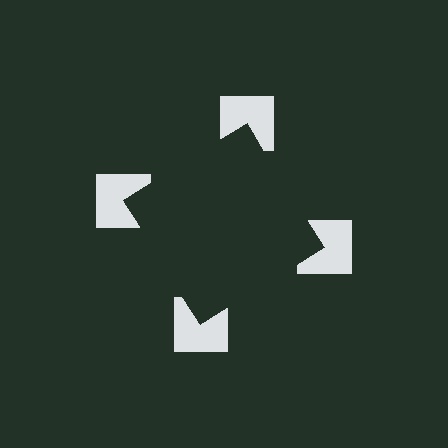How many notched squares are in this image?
There are 4 — one at each vertex of the illusory square.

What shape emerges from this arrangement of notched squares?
An illusory square — its edges are inferred from the aligned wedge cuts in the notched squares, not physically drawn.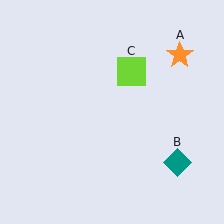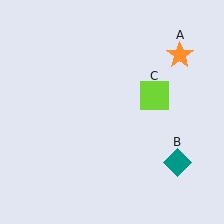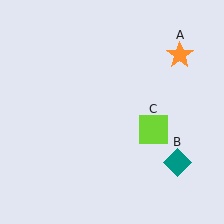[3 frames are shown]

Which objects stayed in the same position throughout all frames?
Orange star (object A) and teal diamond (object B) remained stationary.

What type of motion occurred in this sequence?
The lime square (object C) rotated clockwise around the center of the scene.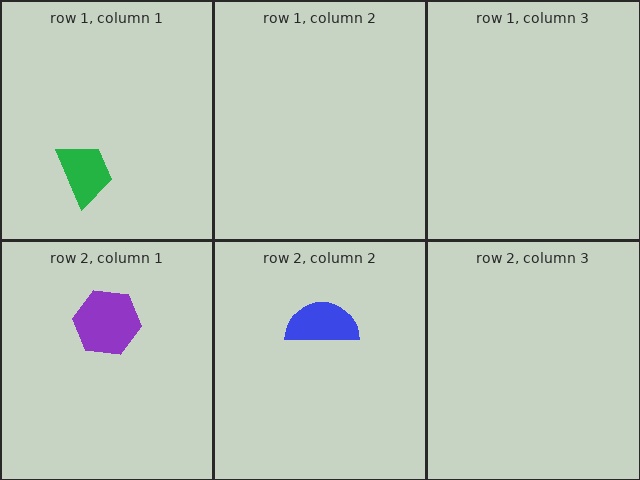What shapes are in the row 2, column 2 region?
The blue semicircle.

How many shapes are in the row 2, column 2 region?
1.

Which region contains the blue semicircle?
The row 2, column 2 region.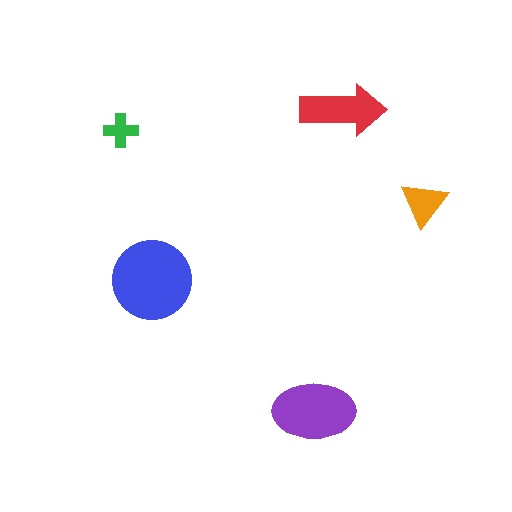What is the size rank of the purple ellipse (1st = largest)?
2nd.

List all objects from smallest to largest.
The green cross, the orange triangle, the red arrow, the purple ellipse, the blue circle.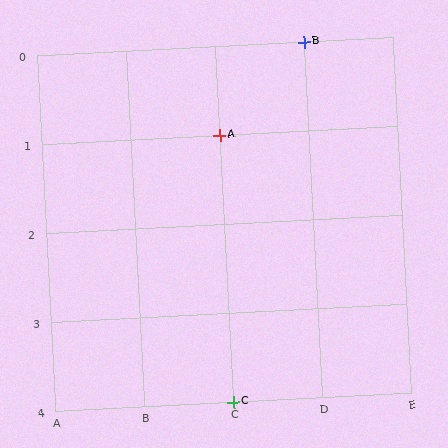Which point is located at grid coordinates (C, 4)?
Point C is at (C, 4).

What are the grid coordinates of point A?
Point A is at grid coordinates (C, 1).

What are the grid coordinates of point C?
Point C is at grid coordinates (C, 4).